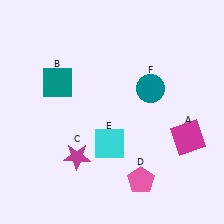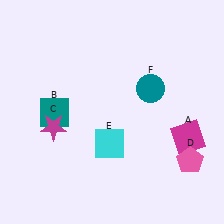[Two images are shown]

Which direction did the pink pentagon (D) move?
The pink pentagon (D) moved right.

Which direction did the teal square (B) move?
The teal square (B) moved down.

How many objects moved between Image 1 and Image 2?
3 objects moved between the two images.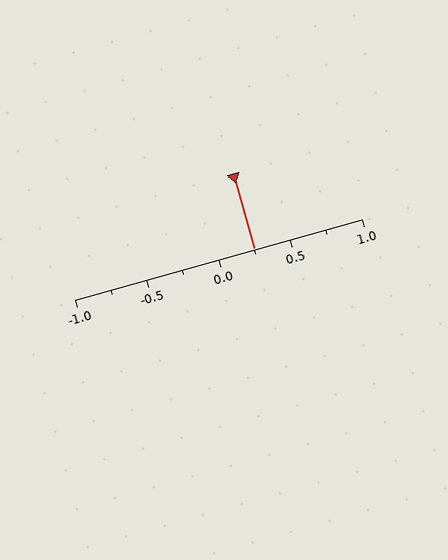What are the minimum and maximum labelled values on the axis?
The axis runs from -1.0 to 1.0.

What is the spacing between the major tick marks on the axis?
The major ticks are spaced 0.5 apart.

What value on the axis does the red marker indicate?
The marker indicates approximately 0.25.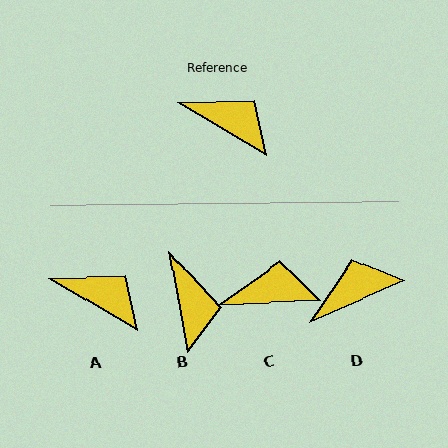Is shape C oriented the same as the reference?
No, it is off by about 33 degrees.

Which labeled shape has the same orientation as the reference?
A.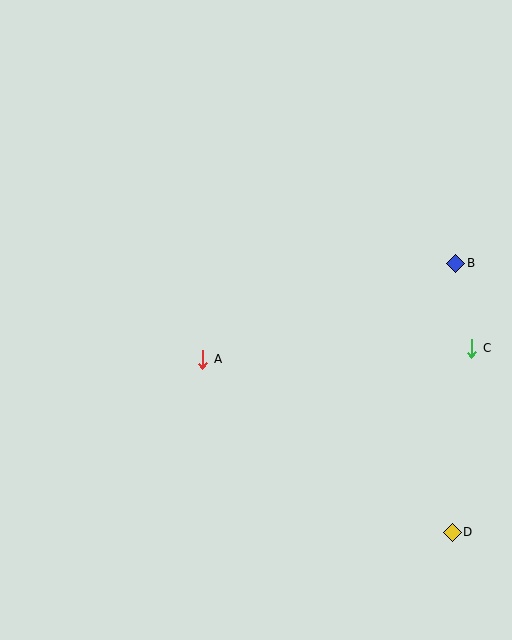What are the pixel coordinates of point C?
Point C is at (472, 348).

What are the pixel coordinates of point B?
Point B is at (456, 263).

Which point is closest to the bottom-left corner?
Point A is closest to the bottom-left corner.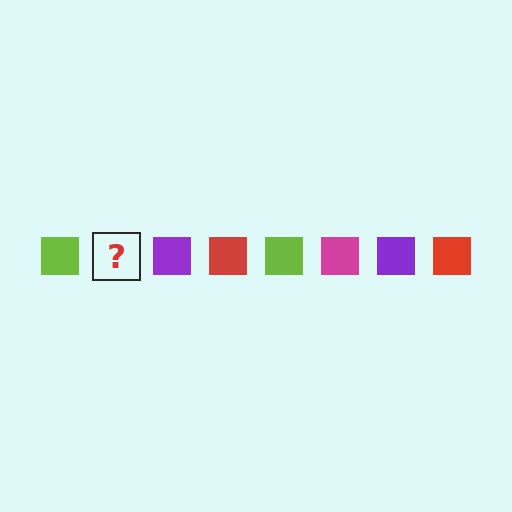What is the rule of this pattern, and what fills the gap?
The rule is that the pattern cycles through lime, magenta, purple, red squares. The gap should be filled with a magenta square.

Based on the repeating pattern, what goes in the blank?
The blank should be a magenta square.